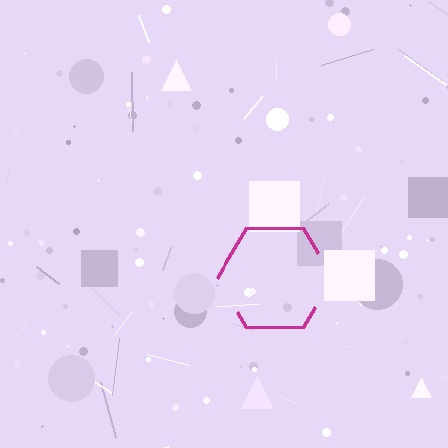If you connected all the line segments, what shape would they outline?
They would outline a hexagon.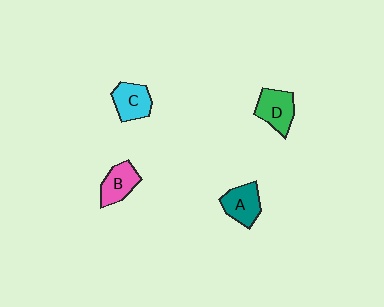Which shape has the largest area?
Shape D (green).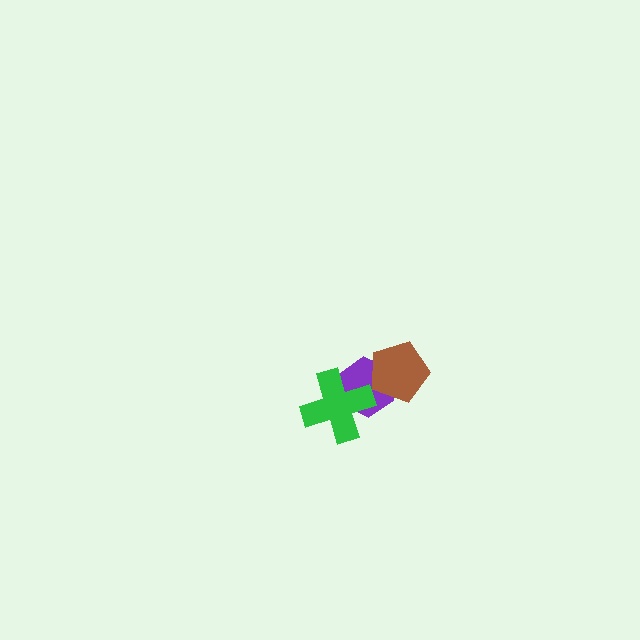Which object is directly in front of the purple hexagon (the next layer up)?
The green cross is directly in front of the purple hexagon.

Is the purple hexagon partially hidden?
Yes, it is partially covered by another shape.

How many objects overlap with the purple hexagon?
2 objects overlap with the purple hexagon.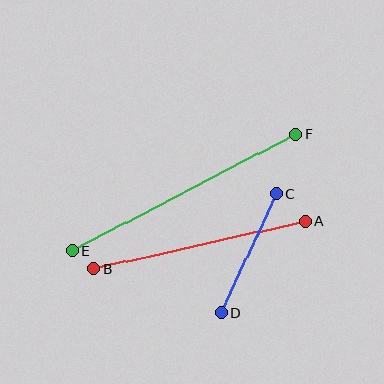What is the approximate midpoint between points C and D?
The midpoint is at approximately (249, 253) pixels.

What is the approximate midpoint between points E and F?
The midpoint is at approximately (184, 192) pixels.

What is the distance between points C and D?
The distance is approximately 132 pixels.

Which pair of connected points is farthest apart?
Points E and F are farthest apart.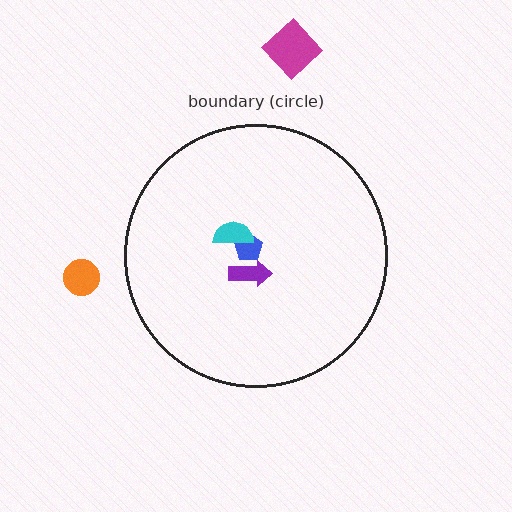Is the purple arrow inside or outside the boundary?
Inside.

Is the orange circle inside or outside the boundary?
Outside.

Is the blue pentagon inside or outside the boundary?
Inside.